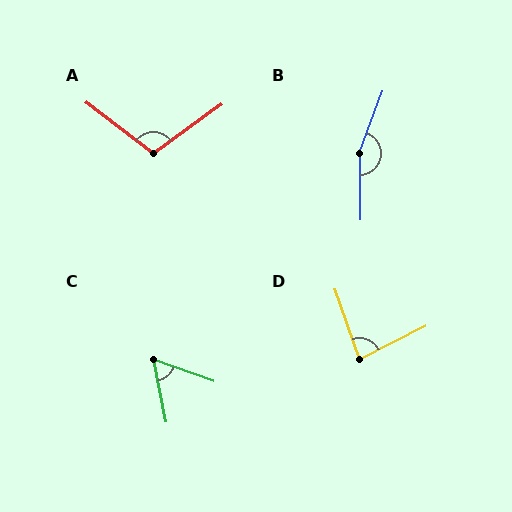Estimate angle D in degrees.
Approximately 83 degrees.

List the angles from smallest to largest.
C (59°), D (83°), A (106°), B (159°).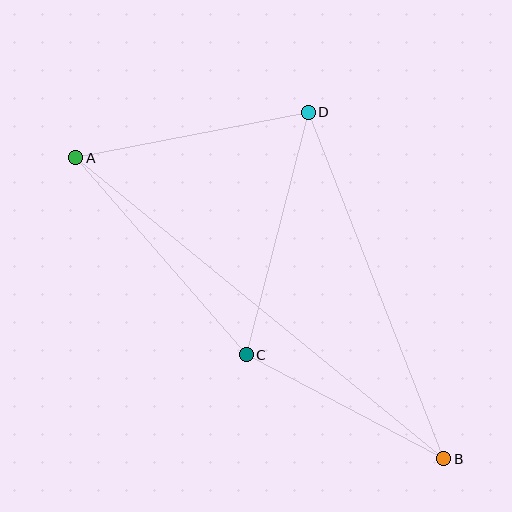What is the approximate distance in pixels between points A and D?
The distance between A and D is approximately 237 pixels.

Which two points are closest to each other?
Points B and C are closest to each other.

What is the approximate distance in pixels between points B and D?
The distance between B and D is approximately 372 pixels.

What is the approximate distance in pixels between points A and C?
The distance between A and C is approximately 260 pixels.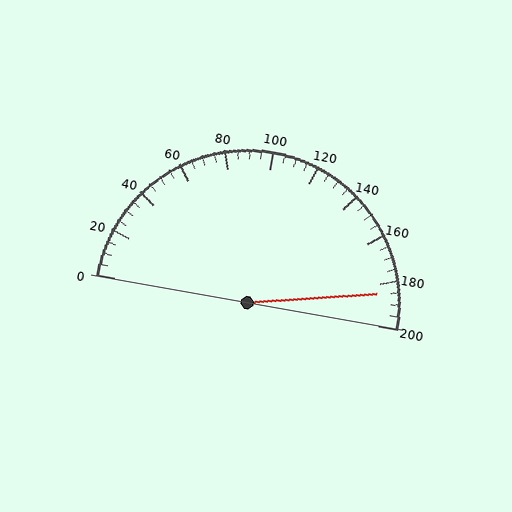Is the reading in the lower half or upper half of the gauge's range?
The reading is in the upper half of the range (0 to 200).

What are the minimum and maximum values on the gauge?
The gauge ranges from 0 to 200.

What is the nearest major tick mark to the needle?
The nearest major tick mark is 180.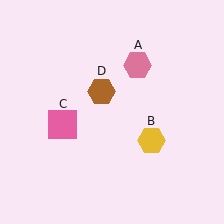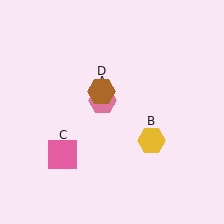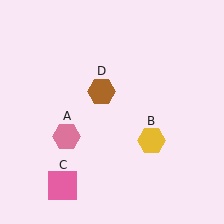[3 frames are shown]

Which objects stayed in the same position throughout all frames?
Yellow hexagon (object B) and brown hexagon (object D) remained stationary.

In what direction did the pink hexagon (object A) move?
The pink hexagon (object A) moved down and to the left.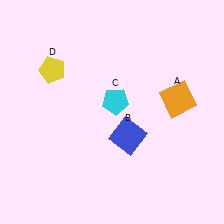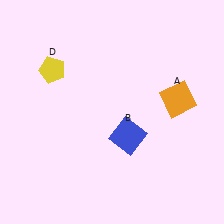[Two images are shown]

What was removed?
The cyan pentagon (C) was removed in Image 2.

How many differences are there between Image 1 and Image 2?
There is 1 difference between the two images.